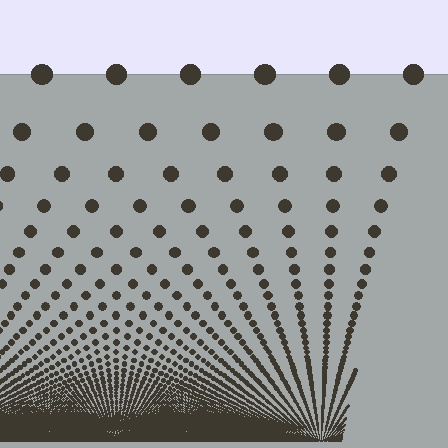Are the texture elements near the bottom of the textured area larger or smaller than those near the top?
Smaller. The gradient is inverted — elements near the bottom are smaller and denser.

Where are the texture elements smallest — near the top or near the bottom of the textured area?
Near the bottom.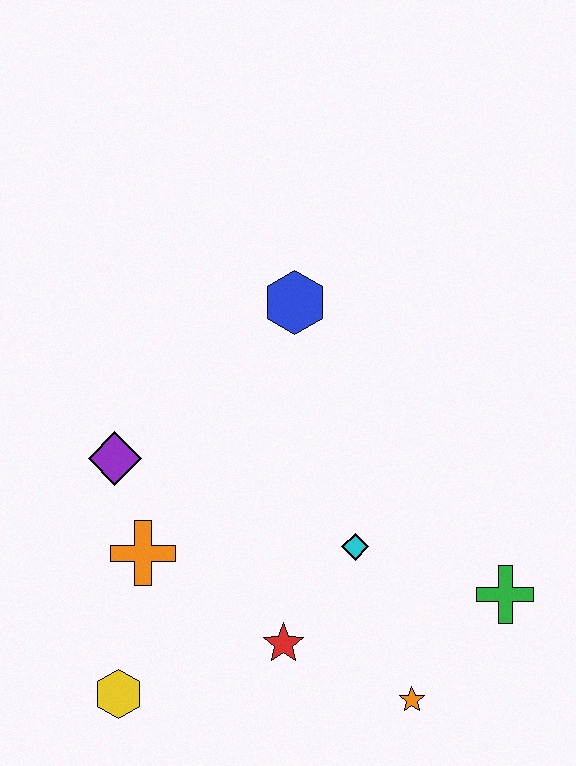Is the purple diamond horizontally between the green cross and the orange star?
No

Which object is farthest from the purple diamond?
The green cross is farthest from the purple diamond.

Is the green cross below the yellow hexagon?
No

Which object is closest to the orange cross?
The purple diamond is closest to the orange cross.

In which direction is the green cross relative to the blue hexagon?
The green cross is below the blue hexagon.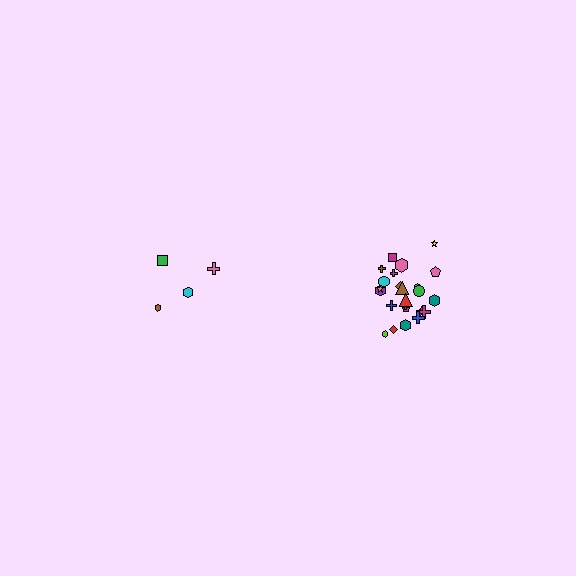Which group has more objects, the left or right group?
The right group.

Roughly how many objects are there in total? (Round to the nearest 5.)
Roughly 30 objects in total.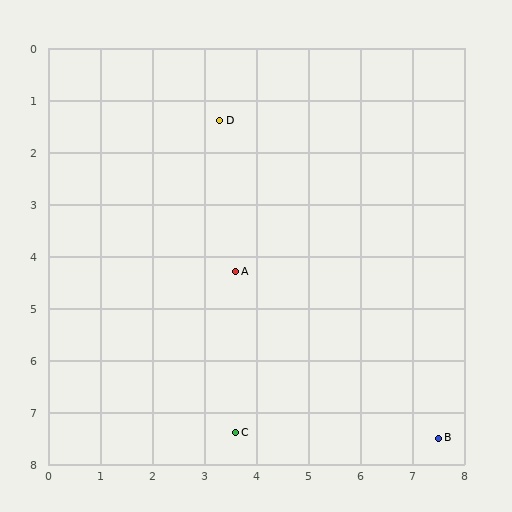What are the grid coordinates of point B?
Point B is at approximately (7.5, 7.5).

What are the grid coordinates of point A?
Point A is at approximately (3.6, 4.3).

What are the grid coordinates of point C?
Point C is at approximately (3.6, 7.4).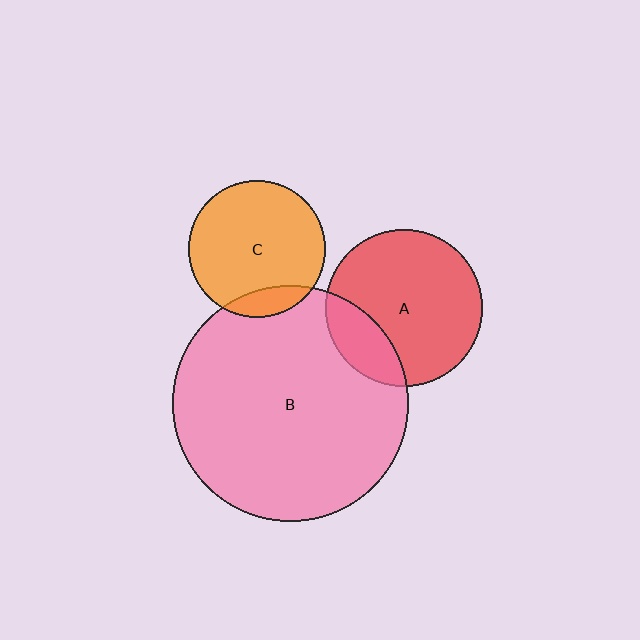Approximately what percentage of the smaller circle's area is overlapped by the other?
Approximately 20%.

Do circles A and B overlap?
Yes.